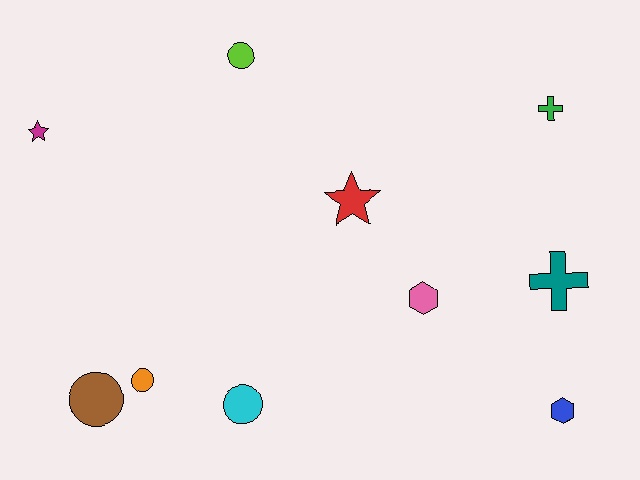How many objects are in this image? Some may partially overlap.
There are 10 objects.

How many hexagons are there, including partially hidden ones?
There are 2 hexagons.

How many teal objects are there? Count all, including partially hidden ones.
There is 1 teal object.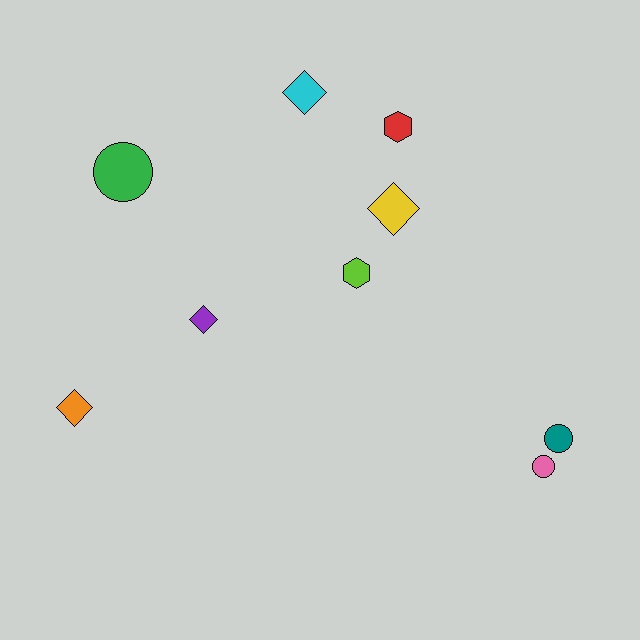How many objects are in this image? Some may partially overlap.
There are 9 objects.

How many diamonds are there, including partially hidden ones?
There are 4 diamonds.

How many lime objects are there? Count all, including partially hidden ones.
There is 1 lime object.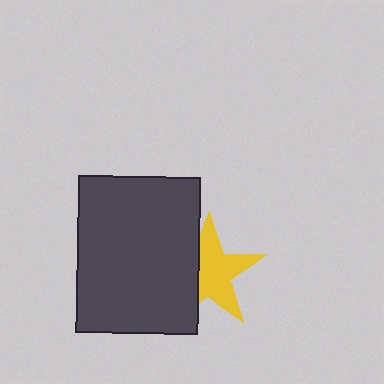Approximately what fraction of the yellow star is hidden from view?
Roughly 36% of the yellow star is hidden behind the dark gray rectangle.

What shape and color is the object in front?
The object in front is a dark gray rectangle.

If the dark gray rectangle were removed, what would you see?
You would see the complete yellow star.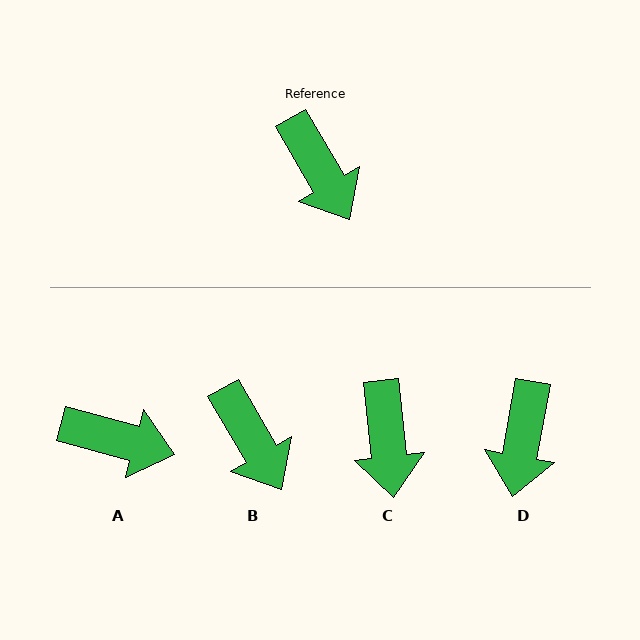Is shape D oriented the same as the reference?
No, it is off by about 40 degrees.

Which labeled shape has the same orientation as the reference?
B.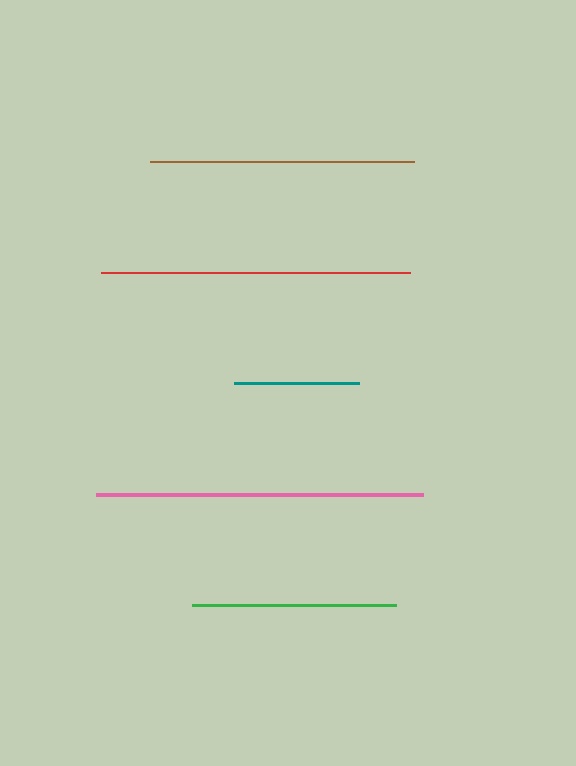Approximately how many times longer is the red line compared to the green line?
The red line is approximately 1.5 times the length of the green line.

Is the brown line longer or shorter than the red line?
The red line is longer than the brown line.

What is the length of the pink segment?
The pink segment is approximately 328 pixels long.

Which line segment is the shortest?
The teal line is the shortest at approximately 125 pixels.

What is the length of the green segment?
The green segment is approximately 204 pixels long.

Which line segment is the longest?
The pink line is the longest at approximately 328 pixels.